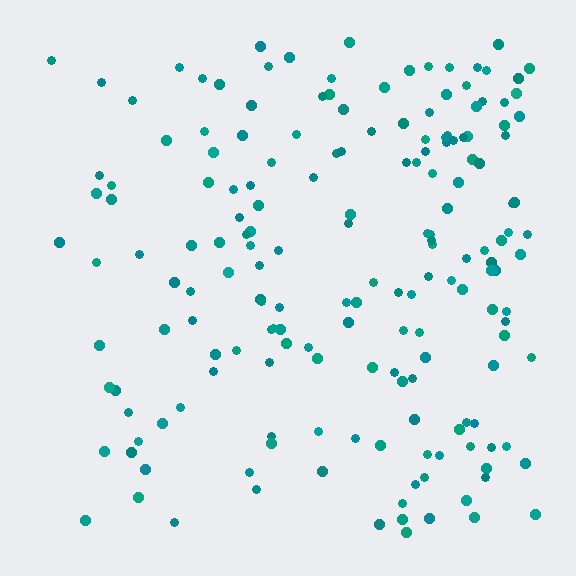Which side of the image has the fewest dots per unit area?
The left.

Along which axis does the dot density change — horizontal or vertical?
Horizontal.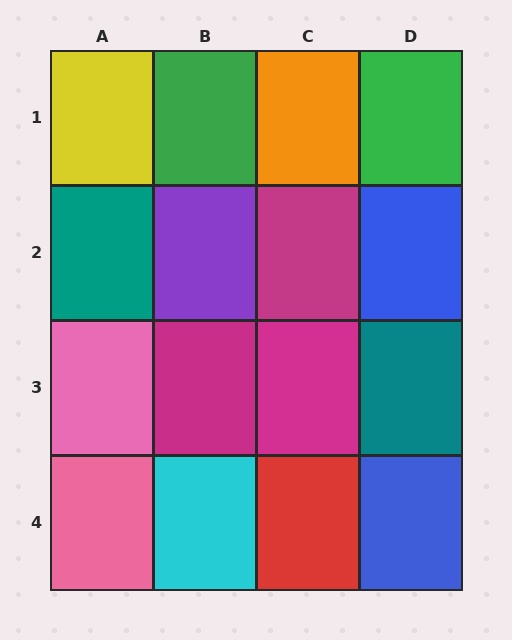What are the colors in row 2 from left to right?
Teal, purple, magenta, blue.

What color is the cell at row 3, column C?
Magenta.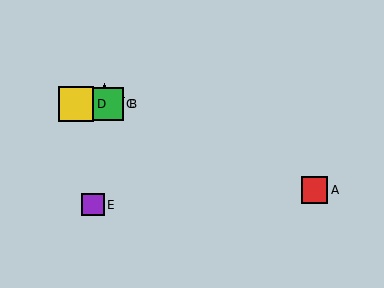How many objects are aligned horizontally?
3 objects (B, C, D) are aligned horizontally.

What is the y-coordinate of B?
Object B is at y≈104.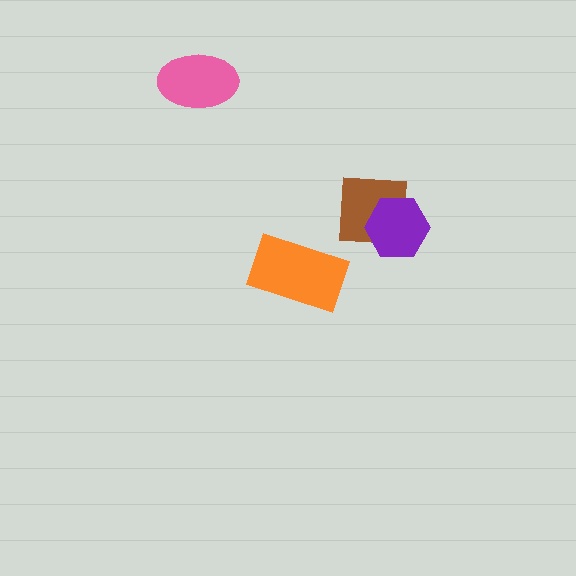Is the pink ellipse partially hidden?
No, no other shape covers it.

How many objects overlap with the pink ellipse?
0 objects overlap with the pink ellipse.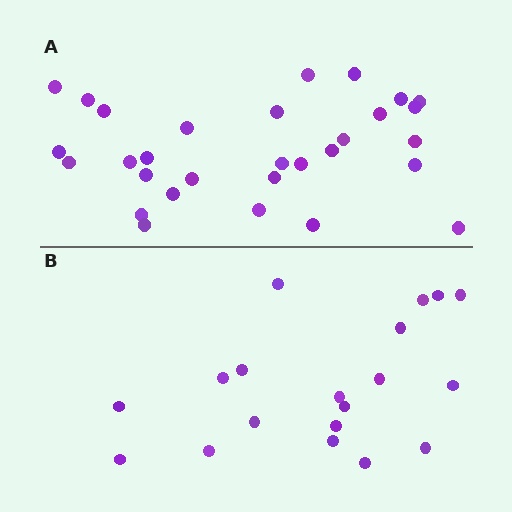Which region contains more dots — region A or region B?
Region A (the top region) has more dots.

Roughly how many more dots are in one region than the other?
Region A has roughly 12 or so more dots than region B.